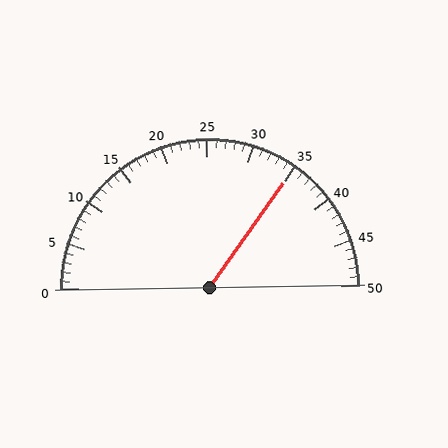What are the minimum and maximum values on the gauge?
The gauge ranges from 0 to 50.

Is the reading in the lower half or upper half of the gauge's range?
The reading is in the upper half of the range (0 to 50).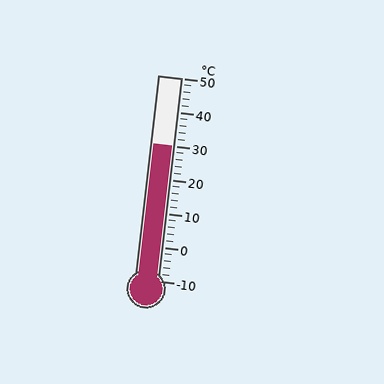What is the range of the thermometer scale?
The thermometer scale ranges from -10°C to 50°C.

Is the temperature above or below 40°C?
The temperature is below 40°C.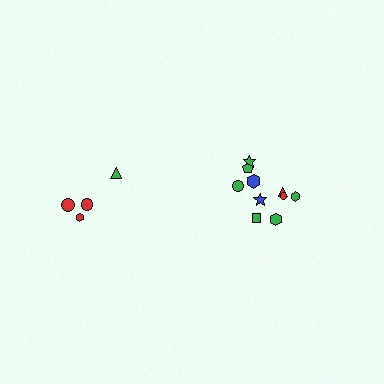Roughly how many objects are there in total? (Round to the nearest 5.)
Roughly 15 objects in total.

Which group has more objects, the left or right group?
The right group.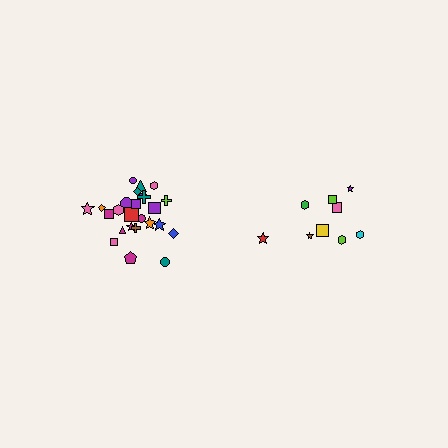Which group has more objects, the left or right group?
The left group.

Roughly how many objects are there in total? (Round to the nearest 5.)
Roughly 35 objects in total.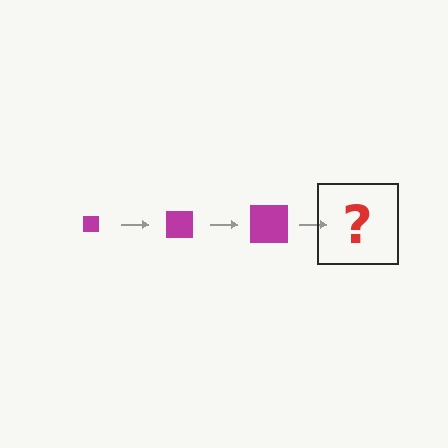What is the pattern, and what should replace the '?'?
The pattern is that the square gets progressively larger each step. The '?' should be a magenta square, larger than the previous one.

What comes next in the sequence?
The next element should be a magenta square, larger than the previous one.